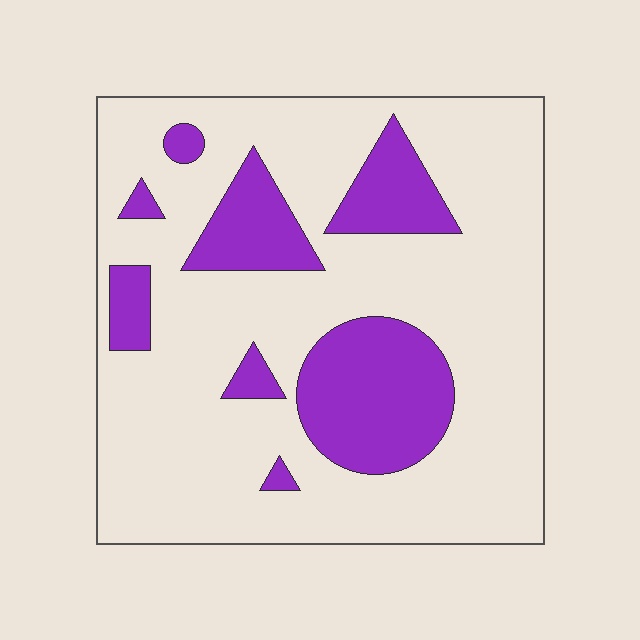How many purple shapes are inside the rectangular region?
8.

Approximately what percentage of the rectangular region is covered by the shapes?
Approximately 25%.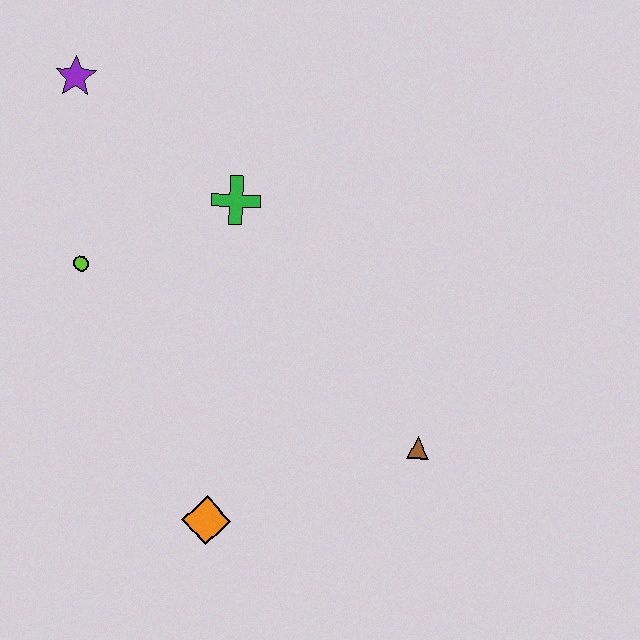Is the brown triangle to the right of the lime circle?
Yes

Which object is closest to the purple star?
The lime circle is closest to the purple star.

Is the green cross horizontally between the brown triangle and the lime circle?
Yes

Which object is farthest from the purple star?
The brown triangle is farthest from the purple star.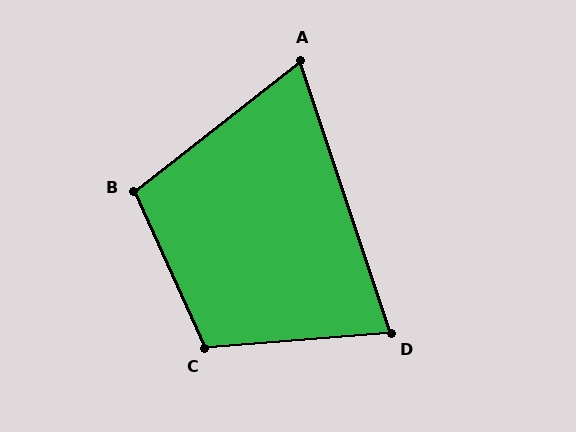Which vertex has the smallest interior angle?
A, at approximately 70 degrees.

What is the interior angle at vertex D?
Approximately 76 degrees (acute).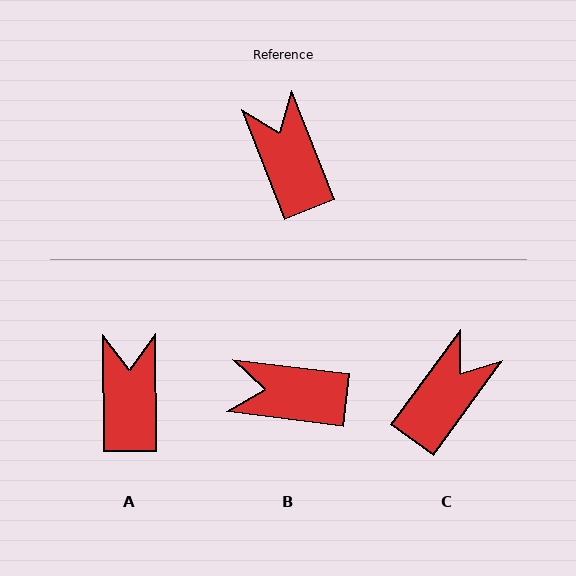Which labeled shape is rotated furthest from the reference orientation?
B, about 62 degrees away.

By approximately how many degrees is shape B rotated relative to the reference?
Approximately 62 degrees counter-clockwise.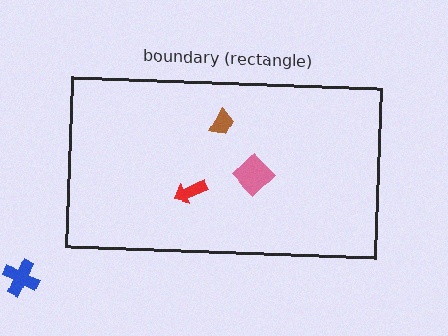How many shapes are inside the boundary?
3 inside, 1 outside.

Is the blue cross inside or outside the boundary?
Outside.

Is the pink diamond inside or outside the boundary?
Inside.